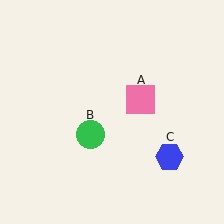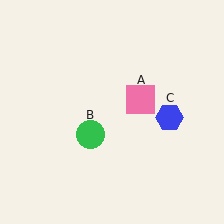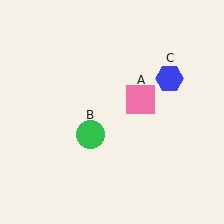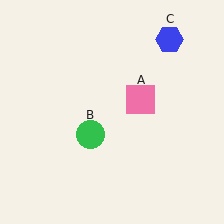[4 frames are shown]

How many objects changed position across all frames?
1 object changed position: blue hexagon (object C).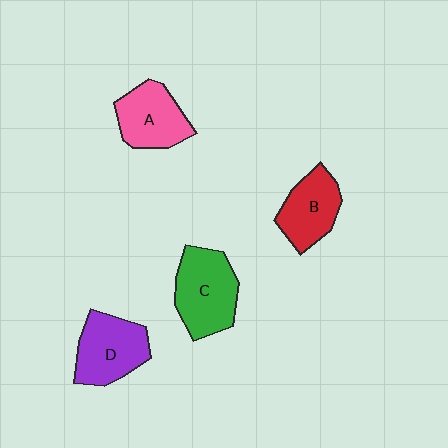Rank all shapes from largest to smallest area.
From largest to smallest: C (green), D (purple), A (pink), B (red).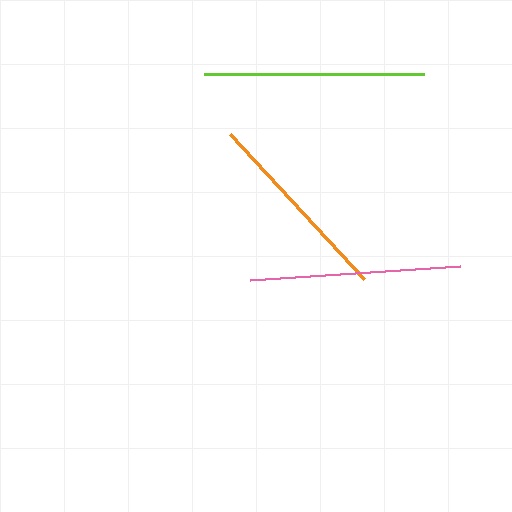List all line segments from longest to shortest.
From longest to shortest: lime, pink, orange.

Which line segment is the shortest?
The orange line is the shortest at approximately 197 pixels.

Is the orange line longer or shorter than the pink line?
The pink line is longer than the orange line.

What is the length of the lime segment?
The lime segment is approximately 220 pixels long.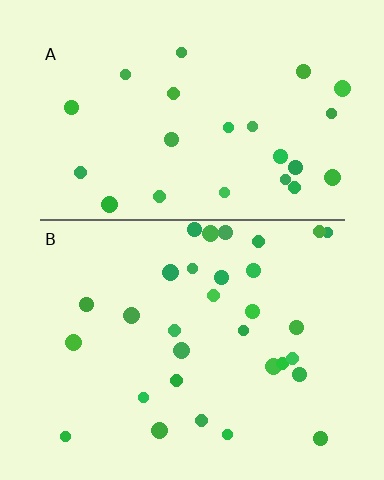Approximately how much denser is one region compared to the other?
Approximately 1.3× — region B over region A.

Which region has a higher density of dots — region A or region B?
B (the bottom).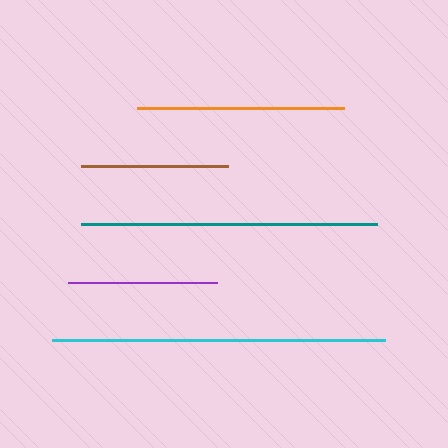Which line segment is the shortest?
The brown line is the shortest at approximately 147 pixels.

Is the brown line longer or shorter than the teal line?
The teal line is longer than the brown line.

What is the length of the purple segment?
The purple segment is approximately 149 pixels long.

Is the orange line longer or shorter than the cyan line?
The cyan line is longer than the orange line.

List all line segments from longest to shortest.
From longest to shortest: cyan, teal, orange, purple, brown.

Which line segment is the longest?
The cyan line is the longest at approximately 333 pixels.